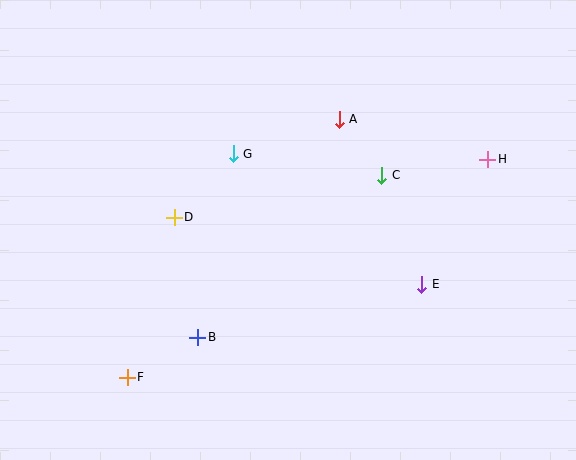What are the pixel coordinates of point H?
Point H is at (488, 159).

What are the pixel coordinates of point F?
Point F is at (127, 377).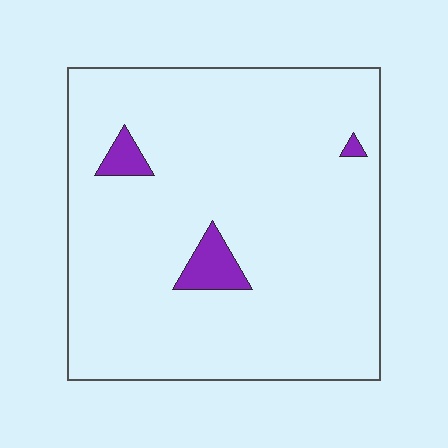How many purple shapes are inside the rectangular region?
3.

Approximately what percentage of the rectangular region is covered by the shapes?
Approximately 5%.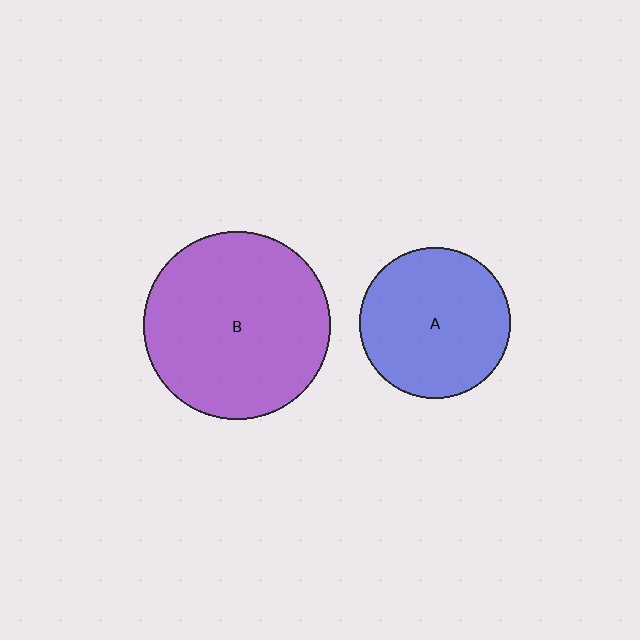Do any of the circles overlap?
No, none of the circles overlap.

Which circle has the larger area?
Circle B (purple).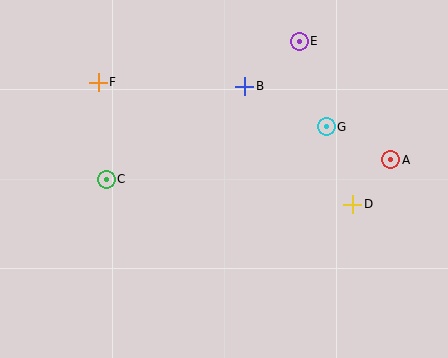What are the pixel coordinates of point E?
Point E is at (299, 41).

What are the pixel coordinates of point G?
Point G is at (326, 127).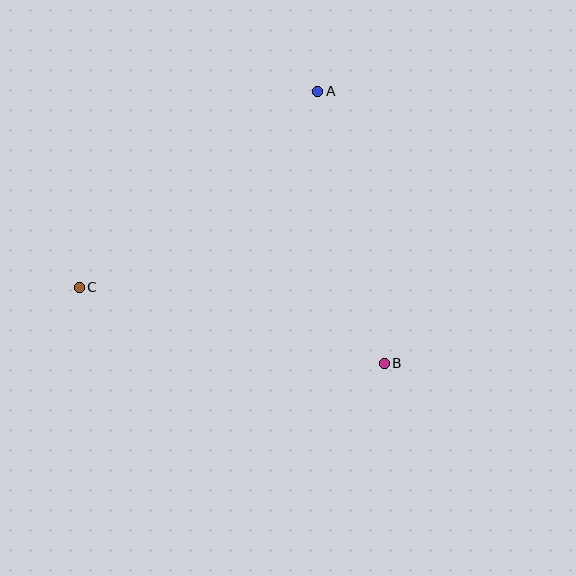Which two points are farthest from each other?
Points B and C are farthest from each other.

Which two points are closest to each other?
Points A and B are closest to each other.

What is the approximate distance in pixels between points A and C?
The distance between A and C is approximately 309 pixels.